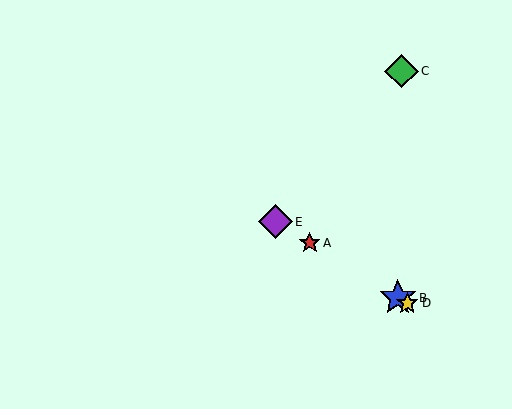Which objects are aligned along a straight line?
Objects A, B, D, E are aligned along a straight line.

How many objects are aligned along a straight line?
4 objects (A, B, D, E) are aligned along a straight line.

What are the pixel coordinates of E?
Object E is at (275, 222).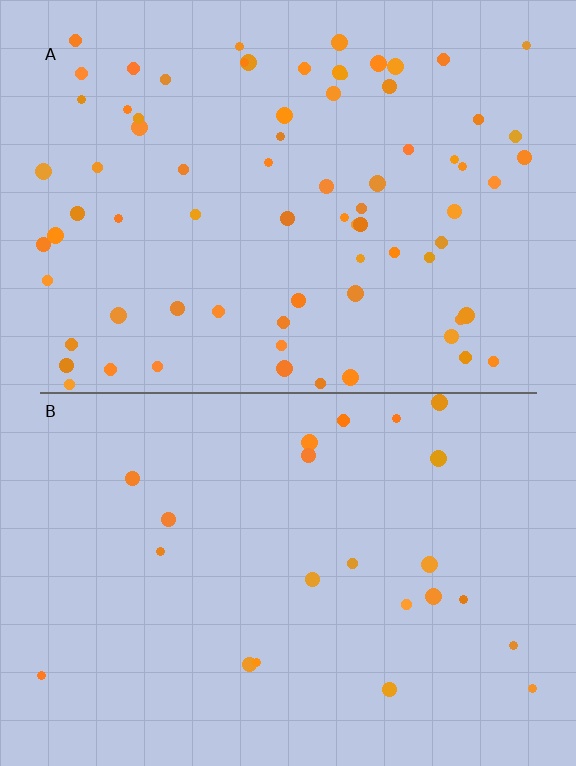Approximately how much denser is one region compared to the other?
Approximately 3.2× — region A over region B.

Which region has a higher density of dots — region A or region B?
A (the top).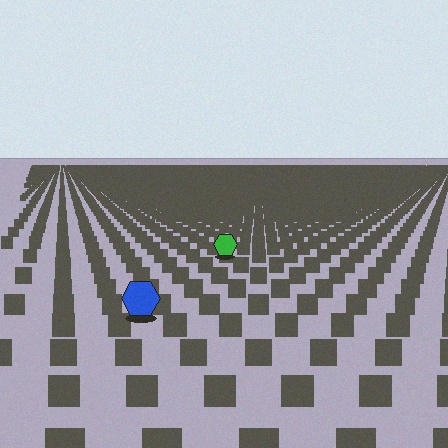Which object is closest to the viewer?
The blue hexagon is closest. The texture marks near it are larger and more spread out.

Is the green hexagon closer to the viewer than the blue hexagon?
No. The blue hexagon is closer — you can tell from the texture gradient: the ground texture is coarser near it.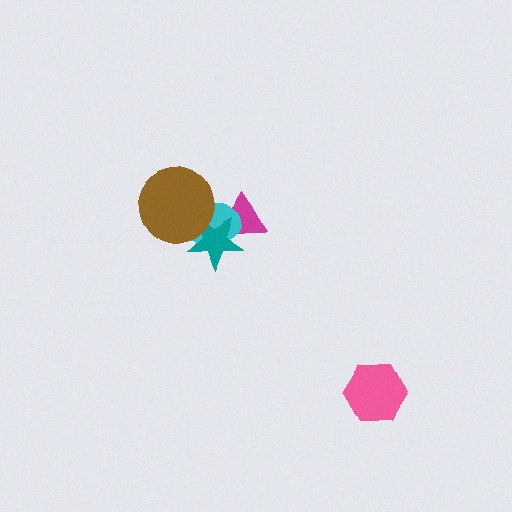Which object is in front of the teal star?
The brown circle is in front of the teal star.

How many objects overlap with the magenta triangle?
2 objects overlap with the magenta triangle.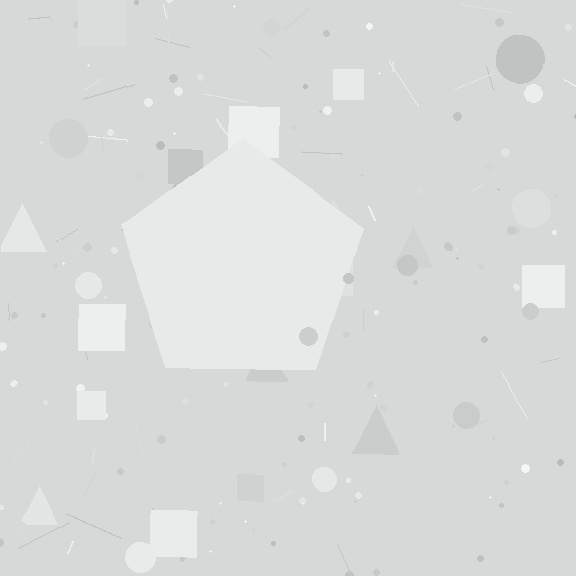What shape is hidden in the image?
A pentagon is hidden in the image.